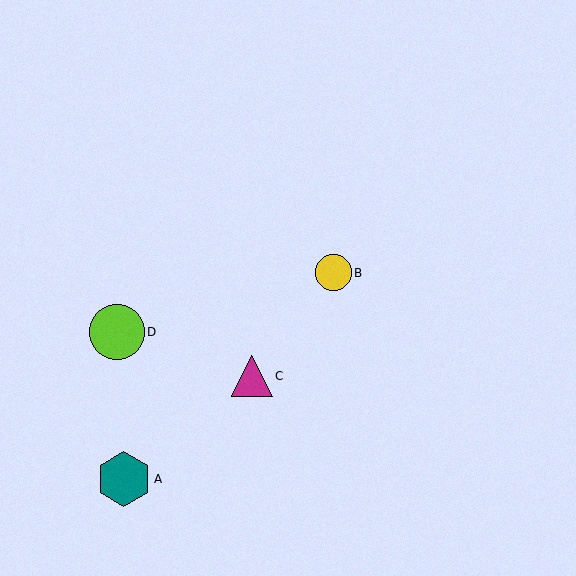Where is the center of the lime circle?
The center of the lime circle is at (117, 332).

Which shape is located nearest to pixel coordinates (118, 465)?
The teal hexagon (labeled A) at (124, 479) is nearest to that location.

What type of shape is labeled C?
Shape C is a magenta triangle.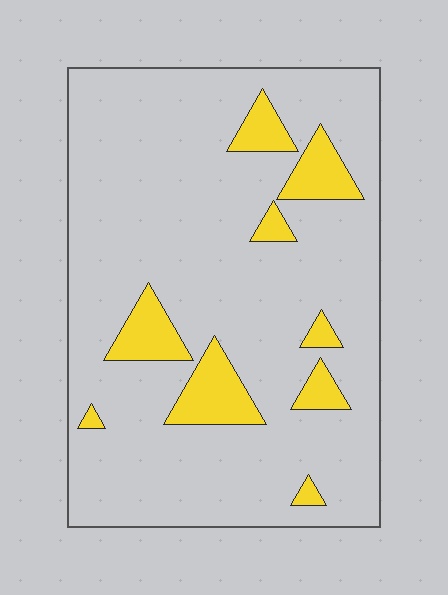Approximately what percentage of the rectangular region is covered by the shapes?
Approximately 15%.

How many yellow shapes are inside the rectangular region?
9.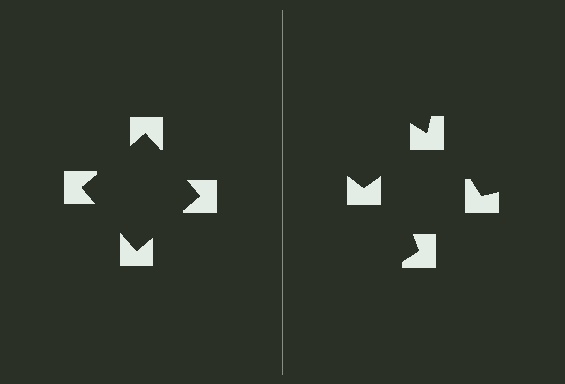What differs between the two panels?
The notched squares are positioned identically on both sides; only the wedge orientations differ. On the left they align to a square; on the right they are misaligned.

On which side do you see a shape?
An illusory square appears on the left side. On the right side the wedge cuts are rotated, so no coherent shape forms.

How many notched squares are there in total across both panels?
8 — 4 on each side.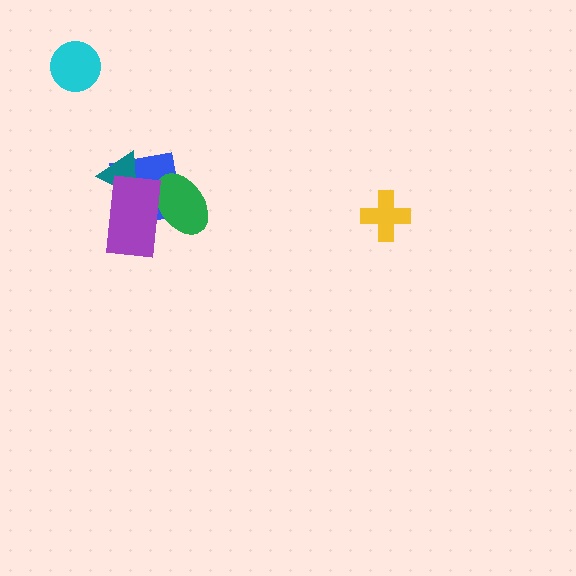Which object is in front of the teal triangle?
The purple rectangle is in front of the teal triangle.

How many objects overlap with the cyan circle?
0 objects overlap with the cyan circle.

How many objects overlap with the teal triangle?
2 objects overlap with the teal triangle.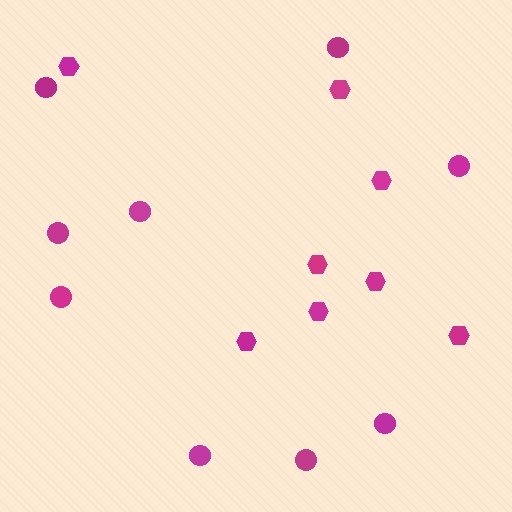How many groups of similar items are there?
There are 2 groups: one group of hexagons (8) and one group of circles (9).